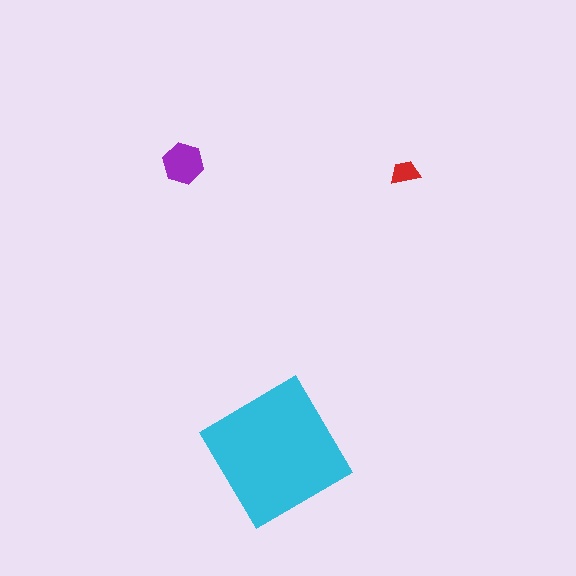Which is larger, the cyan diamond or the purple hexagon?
The cyan diamond.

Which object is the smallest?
The red trapezoid.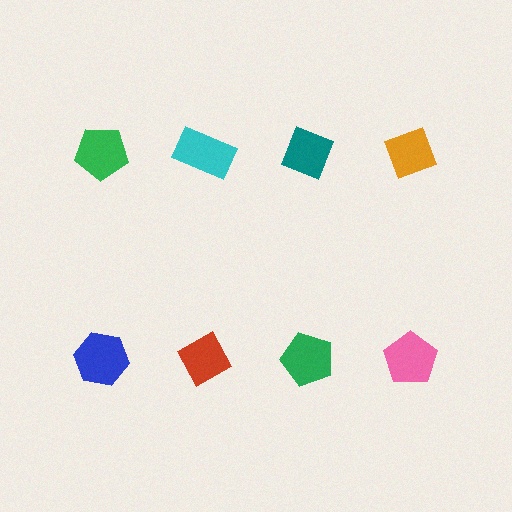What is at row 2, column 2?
A red diamond.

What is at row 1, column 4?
An orange diamond.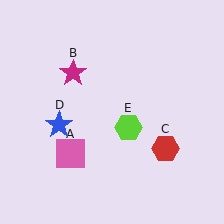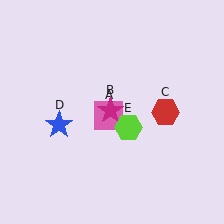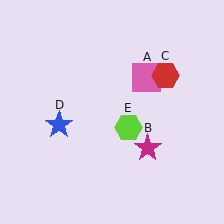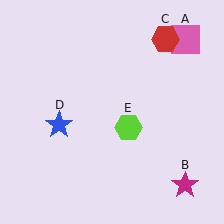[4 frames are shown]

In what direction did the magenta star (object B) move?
The magenta star (object B) moved down and to the right.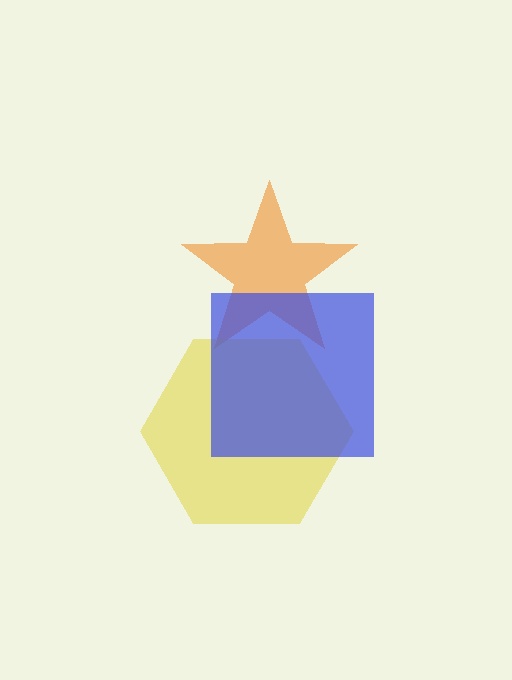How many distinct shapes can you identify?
There are 3 distinct shapes: an orange star, a yellow hexagon, a blue square.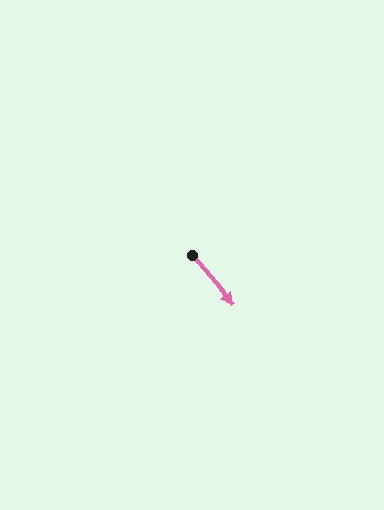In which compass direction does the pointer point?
Southeast.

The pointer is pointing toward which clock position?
Roughly 5 o'clock.